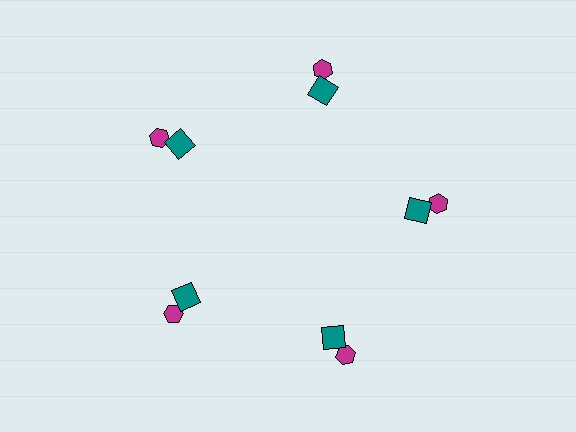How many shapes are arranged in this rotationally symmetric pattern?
There are 10 shapes, arranged in 5 groups of 2.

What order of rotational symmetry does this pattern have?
This pattern has 5-fold rotational symmetry.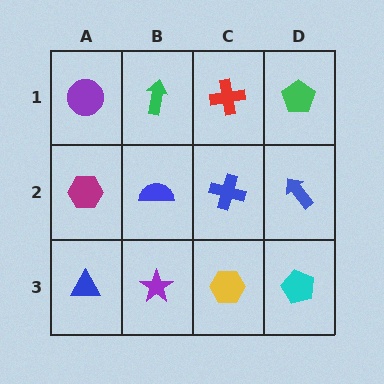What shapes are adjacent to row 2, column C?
A red cross (row 1, column C), a yellow hexagon (row 3, column C), a blue semicircle (row 2, column B), a blue arrow (row 2, column D).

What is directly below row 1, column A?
A magenta hexagon.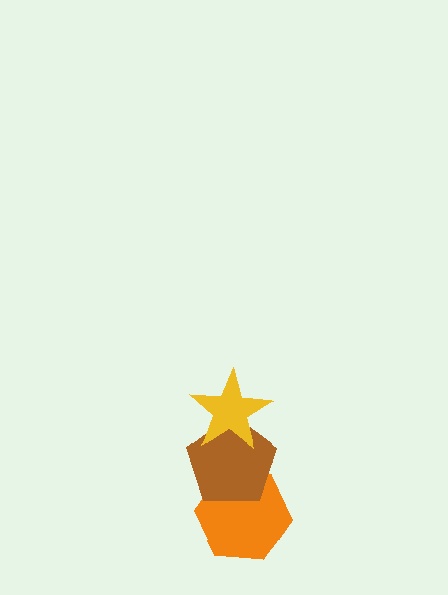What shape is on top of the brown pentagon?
The yellow star is on top of the brown pentagon.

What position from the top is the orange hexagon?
The orange hexagon is 3rd from the top.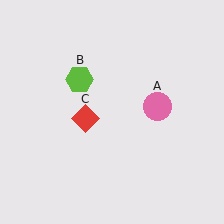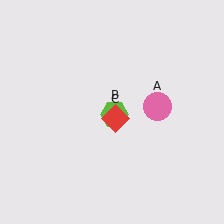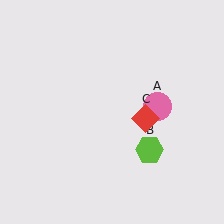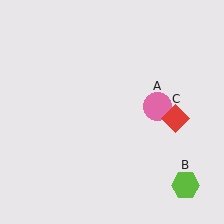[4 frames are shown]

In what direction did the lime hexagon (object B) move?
The lime hexagon (object B) moved down and to the right.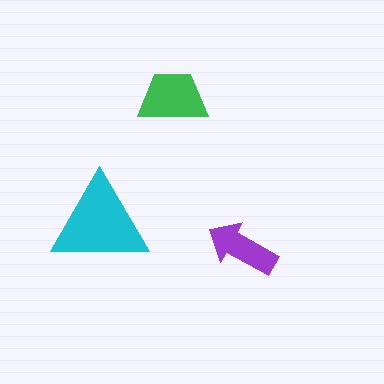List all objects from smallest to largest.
The purple arrow, the green trapezoid, the cyan triangle.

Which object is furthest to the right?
The purple arrow is rightmost.